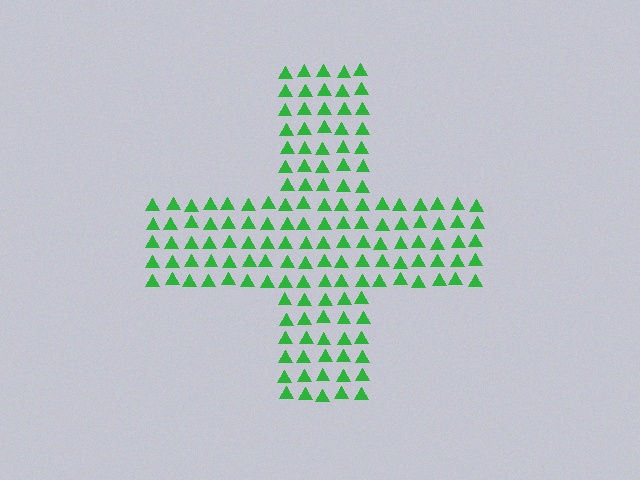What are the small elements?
The small elements are triangles.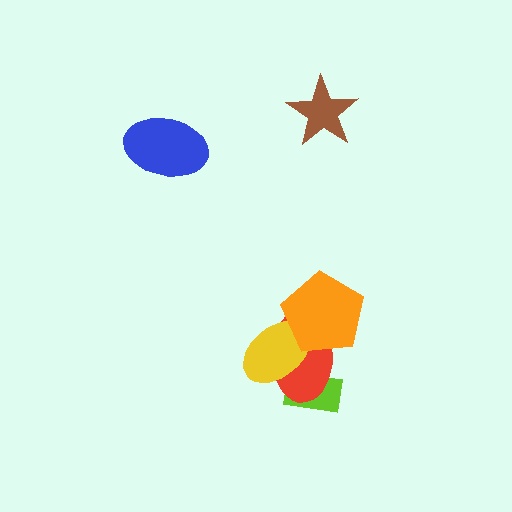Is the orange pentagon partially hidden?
No, no other shape covers it.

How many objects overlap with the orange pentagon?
2 objects overlap with the orange pentagon.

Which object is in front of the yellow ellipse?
The orange pentagon is in front of the yellow ellipse.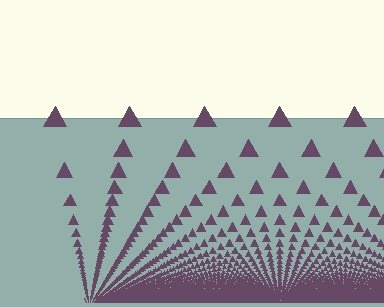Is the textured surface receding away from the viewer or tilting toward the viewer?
The surface appears to tilt toward the viewer. Texture elements get larger and sparser toward the top.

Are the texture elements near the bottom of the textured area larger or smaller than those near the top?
Smaller. The gradient is inverted — elements near the bottom are smaller and denser.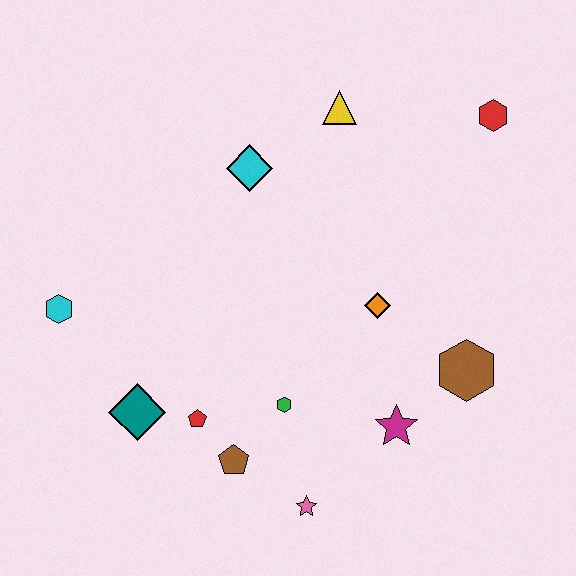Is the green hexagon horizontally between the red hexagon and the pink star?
No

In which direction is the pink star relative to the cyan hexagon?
The pink star is to the right of the cyan hexagon.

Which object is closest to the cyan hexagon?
The teal diamond is closest to the cyan hexagon.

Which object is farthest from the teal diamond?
The red hexagon is farthest from the teal diamond.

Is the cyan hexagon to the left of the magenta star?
Yes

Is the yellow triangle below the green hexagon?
No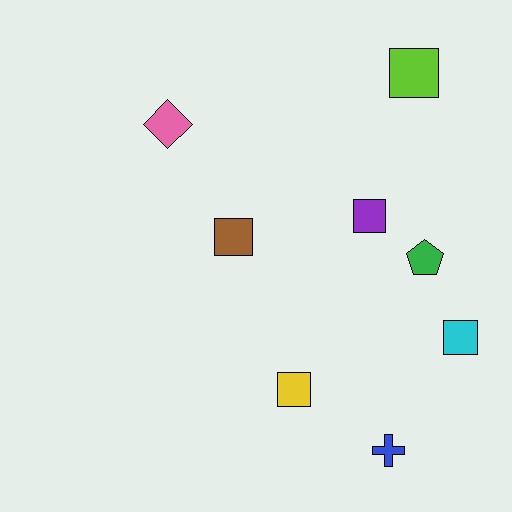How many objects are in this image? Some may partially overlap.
There are 8 objects.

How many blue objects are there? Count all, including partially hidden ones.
There is 1 blue object.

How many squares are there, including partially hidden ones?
There are 5 squares.